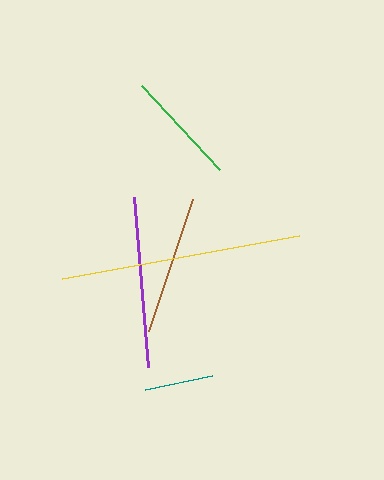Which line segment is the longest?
The yellow line is the longest at approximately 241 pixels.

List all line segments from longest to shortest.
From longest to shortest: yellow, purple, brown, green, teal.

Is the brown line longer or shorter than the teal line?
The brown line is longer than the teal line.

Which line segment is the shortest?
The teal line is the shortest at approximately 68 pixels.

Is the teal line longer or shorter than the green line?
The green line is longer than the teal line.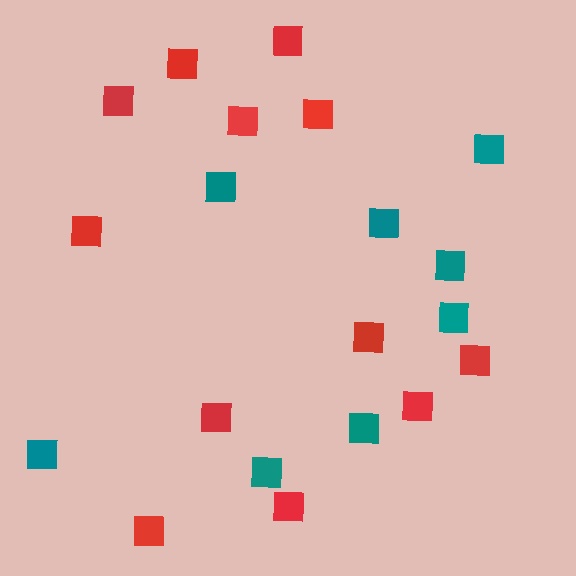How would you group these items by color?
There are 2 groups: one group of teal squares (8) and one group of red squares (12).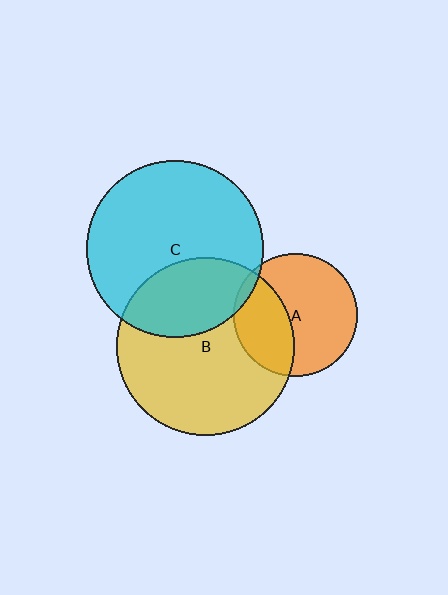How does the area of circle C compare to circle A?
Approximately 2.1 times.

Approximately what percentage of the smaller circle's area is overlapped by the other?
Approximately 35%.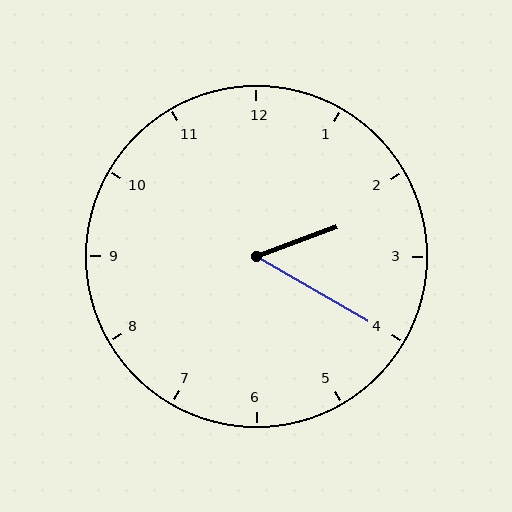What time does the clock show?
2:20.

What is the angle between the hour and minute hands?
Approximately 50 degrees.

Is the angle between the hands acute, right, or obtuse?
It is acute.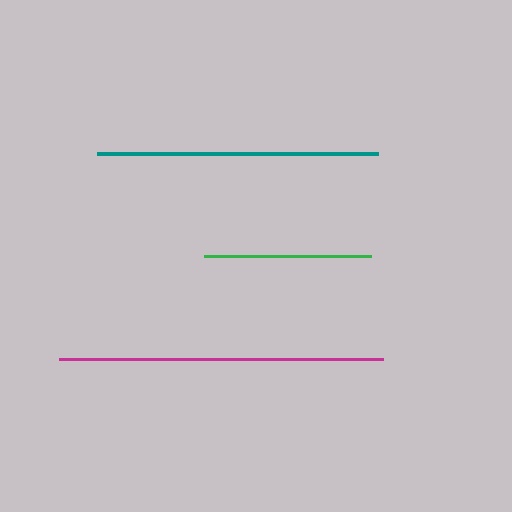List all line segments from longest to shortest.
From longest to shortest: magenta, teal, green.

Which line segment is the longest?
The magenta line is the longest at approximately 325 pixels.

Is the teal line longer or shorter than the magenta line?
The magenta line is longer than the teal line.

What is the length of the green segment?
The green segment is approximately 167 pixels long.